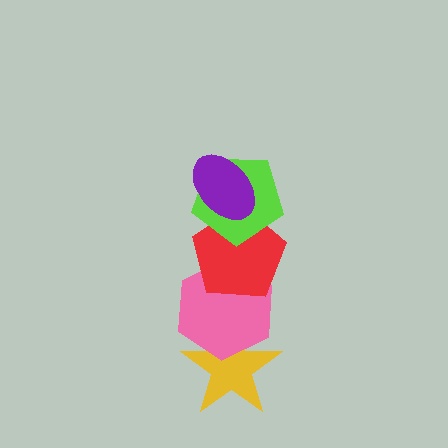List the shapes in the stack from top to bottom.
From top to bottom: the purple ellipse, the lime pentagon, the red pentagon, the pink hexagon, the yellow star.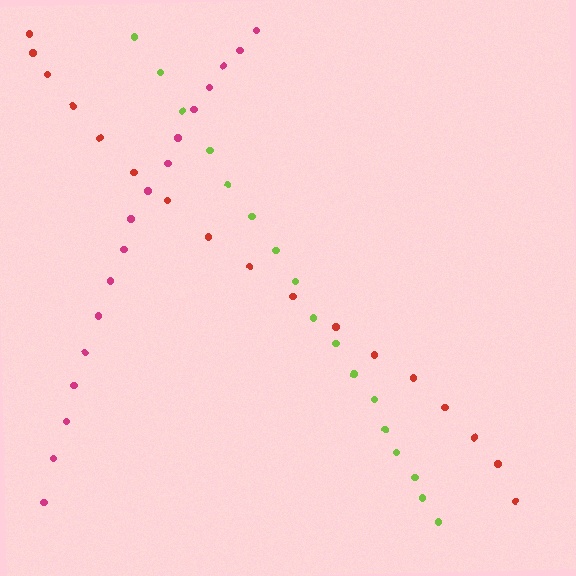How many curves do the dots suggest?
There are 3 distinct paths.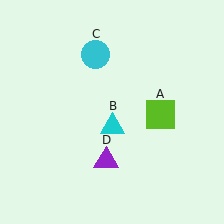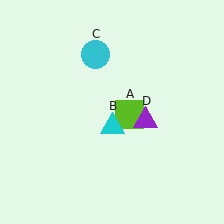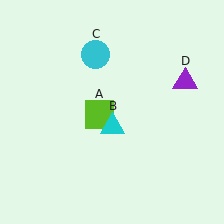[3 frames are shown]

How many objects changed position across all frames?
2 objects changed position: lime square (object A), purple triangle (object D).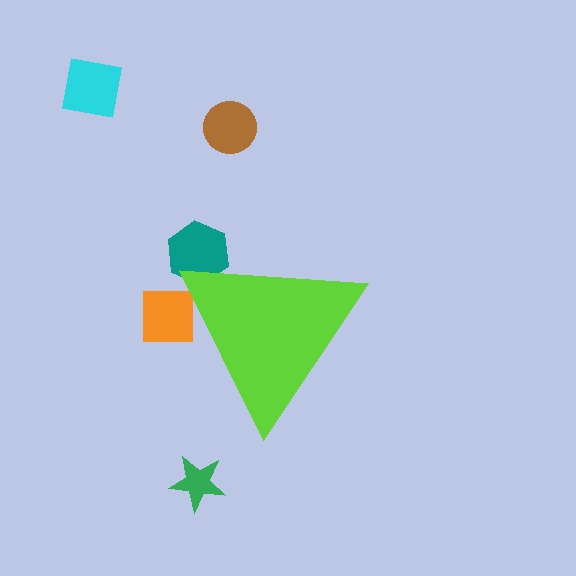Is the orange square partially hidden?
Yes, the orange square is partially hidden behind the lime triangle.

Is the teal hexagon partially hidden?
Yes, the teal hexagon is partially hidden behind the lime triangle.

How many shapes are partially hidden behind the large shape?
2 shapes are partially hidden.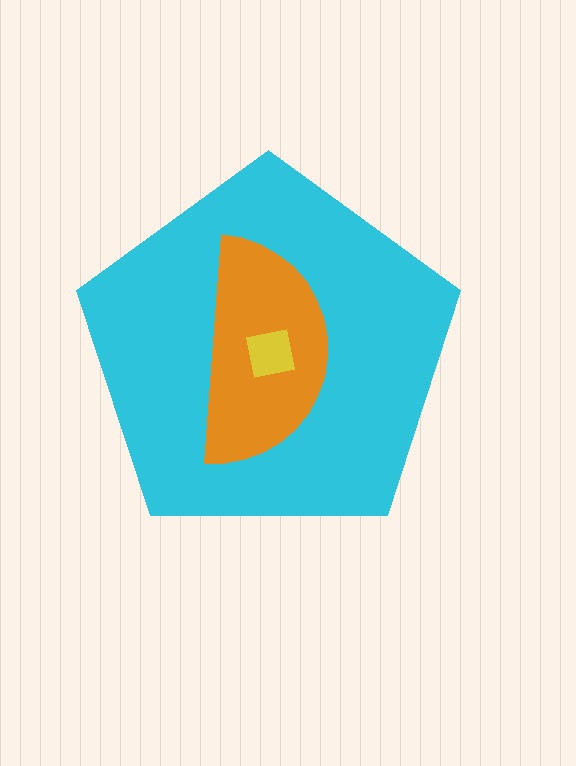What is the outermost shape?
The cyan pentagon.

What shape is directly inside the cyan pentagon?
The orange semicircle.